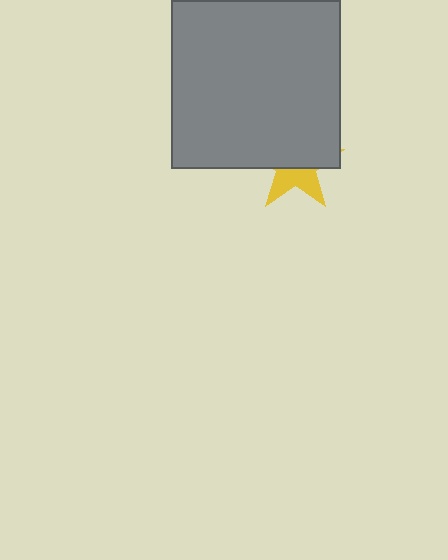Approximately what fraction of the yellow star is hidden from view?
Roughly 60% of the yellow star is hidden behind the gray rectangle.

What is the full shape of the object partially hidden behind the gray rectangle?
The partially hidden object is a yellow star.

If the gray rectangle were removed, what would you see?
You would see the complete yellow star.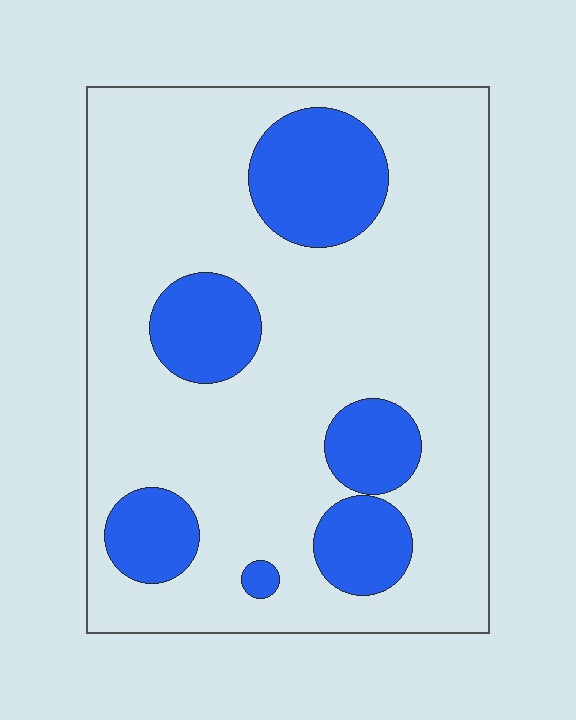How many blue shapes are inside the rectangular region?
6.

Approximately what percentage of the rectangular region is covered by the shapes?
Approximately 20%.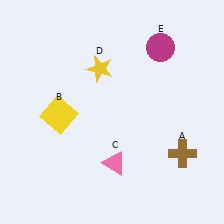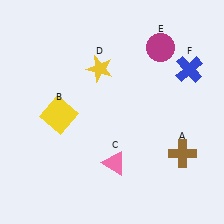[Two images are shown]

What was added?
A blue cross (F) was added in Image 2.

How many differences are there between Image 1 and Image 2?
There is 1 difference between the two images.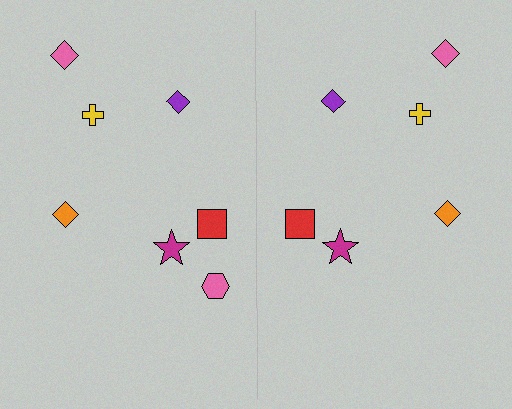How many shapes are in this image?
There are 13 shapes in this image.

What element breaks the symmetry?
A pink hexagon is missing from the right side.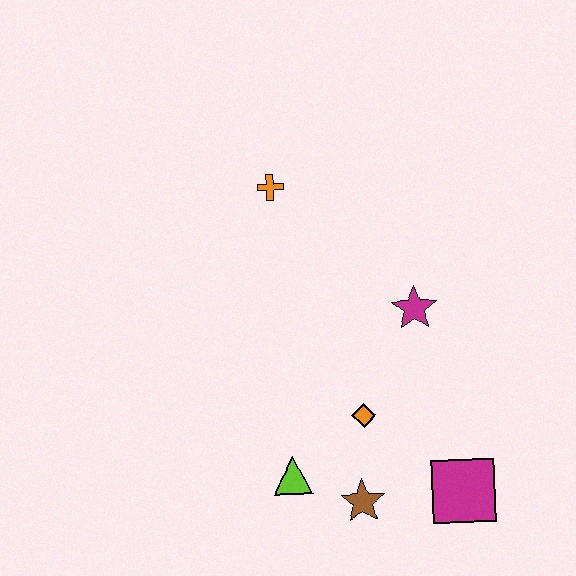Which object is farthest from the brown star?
The orange cross is farthest from the brown star.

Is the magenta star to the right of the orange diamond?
Yes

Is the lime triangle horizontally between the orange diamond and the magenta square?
No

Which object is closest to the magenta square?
The brown star is closest to the magenta square.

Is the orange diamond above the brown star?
Yes